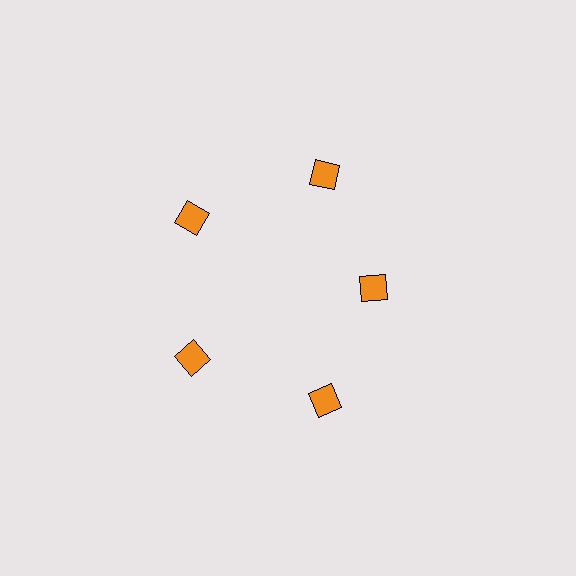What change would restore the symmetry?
The symmetry would be restored by moving it outward, back onto the ring so that all 5 squares sit at equal angles and equal distance from the center.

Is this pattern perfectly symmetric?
No. The 5 orange squares are arranged in a ring, but one element near the 3 o'clock position is pulled inward toward the center, breaking the 5-fold rotational symmetry.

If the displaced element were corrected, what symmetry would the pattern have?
It would have 5-fold rotational symmetry — the pattern would map onto itself every 72 degrees.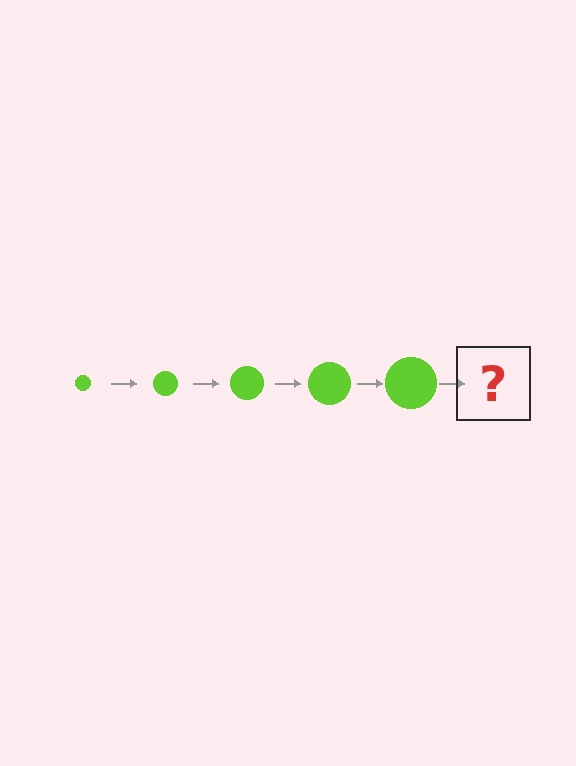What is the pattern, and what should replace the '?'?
The pattern is that the circle gets progressively larger each step. The '?' should be a lime circle, larger than the previous one.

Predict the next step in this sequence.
The next step is a lime circle, larger than the previous one.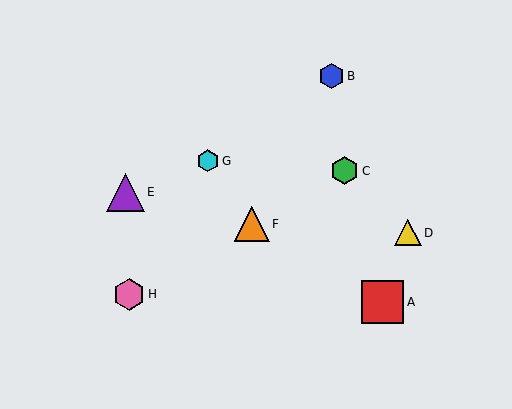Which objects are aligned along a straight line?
Objects C, F, H are aligned along a straight line.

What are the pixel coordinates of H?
Object H is at (129, 294).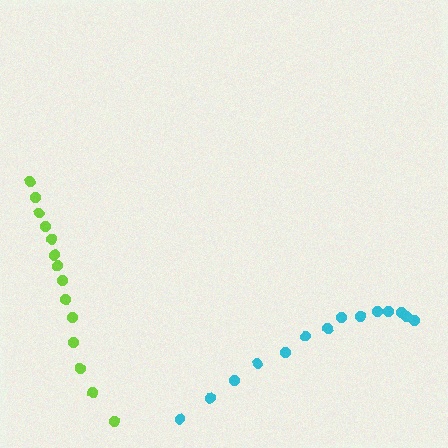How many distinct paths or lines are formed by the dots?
There are 2 distinct paths.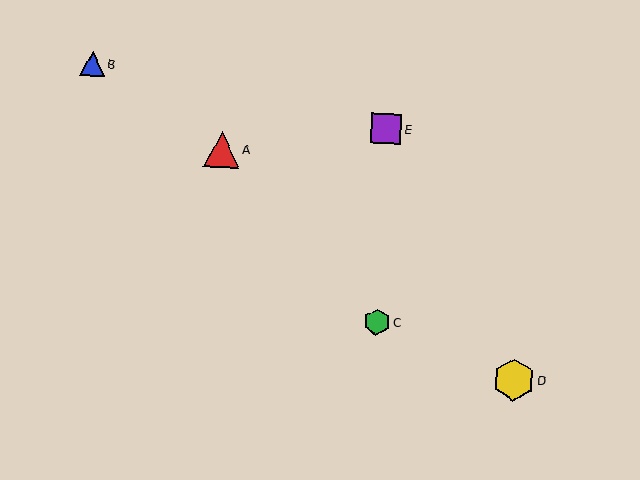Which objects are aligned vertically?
Objects C, E are aligned vertically.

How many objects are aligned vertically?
2 objects (C, E) are aligned vertically.